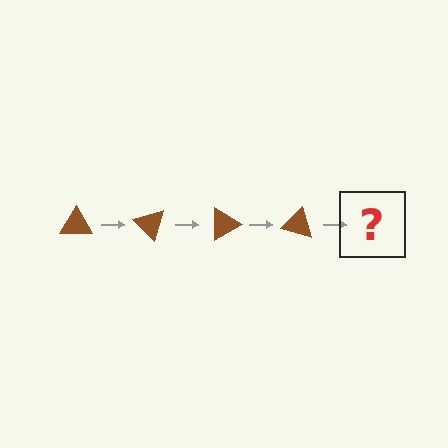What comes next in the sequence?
The next element should be a brown triangle rotated 180 degrees.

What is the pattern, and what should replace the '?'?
The pattern is that the triangle rotates 45 degrees each step. The '?' should be a brown triangle rotated 180 degrees.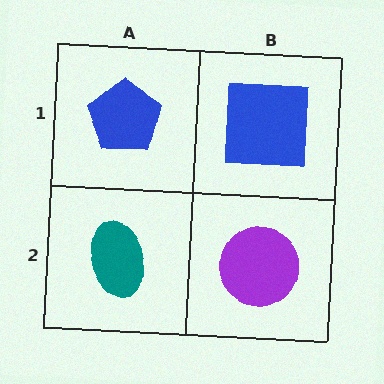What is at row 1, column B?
A blue square.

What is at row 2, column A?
A teal ellipse.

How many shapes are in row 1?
2 shapes.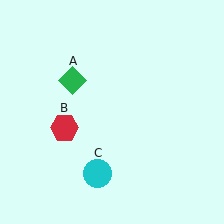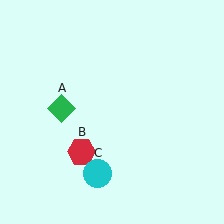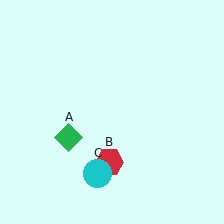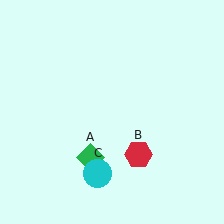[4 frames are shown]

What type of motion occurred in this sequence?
The green diamond (object A), red hexagon (object B) rotated counterclockwise around the center of the scene.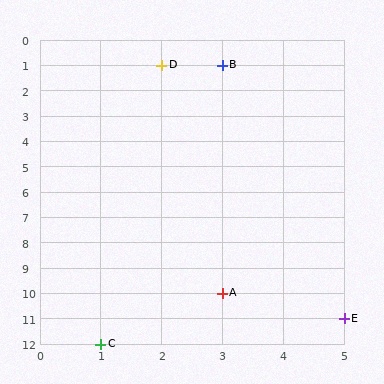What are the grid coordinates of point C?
Point C is at grid coordinates (1, 12).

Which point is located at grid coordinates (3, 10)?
Point A is at (3, 10).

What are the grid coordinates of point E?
Point E is at grid coordinates (5, 11).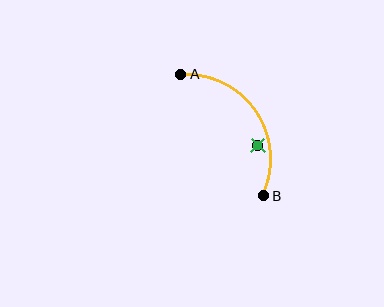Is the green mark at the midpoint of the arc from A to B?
No — the green mark does not lie on the arc at all. It sits slightly inside the curve.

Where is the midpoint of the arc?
The arc midpoint is the point on the curve farthest from the straight line joining A and B. It sits above and to the right of that line.